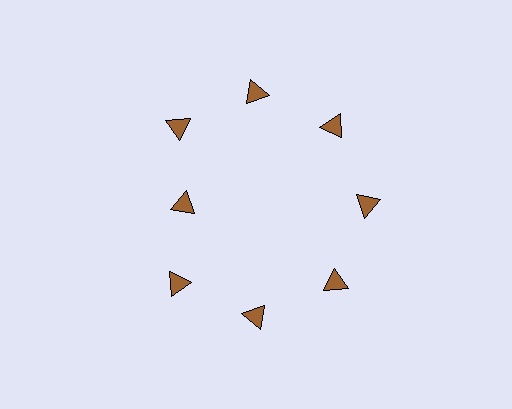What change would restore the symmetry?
The symmetry would be restored by moving it outward, back onto the ring so that all 8 triangles sit at equal angles and equal distance from the center.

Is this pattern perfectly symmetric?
No. The 8 brown triangles are arranged in a ring, but one element near the 9 o'clock position is pulled inward toward the center, breaking the 8-fold rotational symmetry.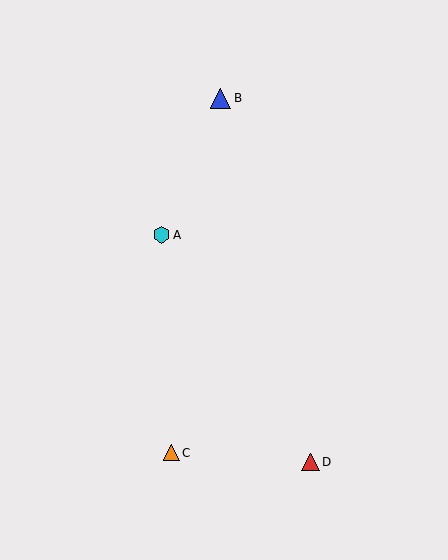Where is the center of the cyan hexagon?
The center of the cyan hexagon is at (161, 235).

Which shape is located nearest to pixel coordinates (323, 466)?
The red triangle (labeled D) at (311, 462) is nearest to that location.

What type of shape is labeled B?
Shape B is a blue triangle.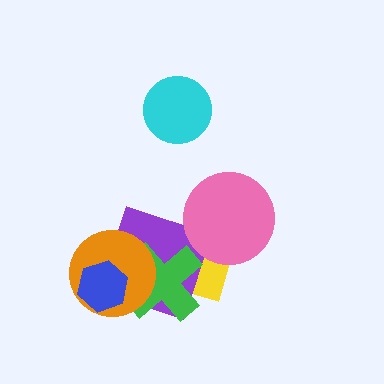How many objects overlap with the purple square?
4 objects overlap with the purple square.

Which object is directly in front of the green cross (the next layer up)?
The orange circle is directly in front of the green cross.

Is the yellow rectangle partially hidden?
Yes, it is partially covered by another shape.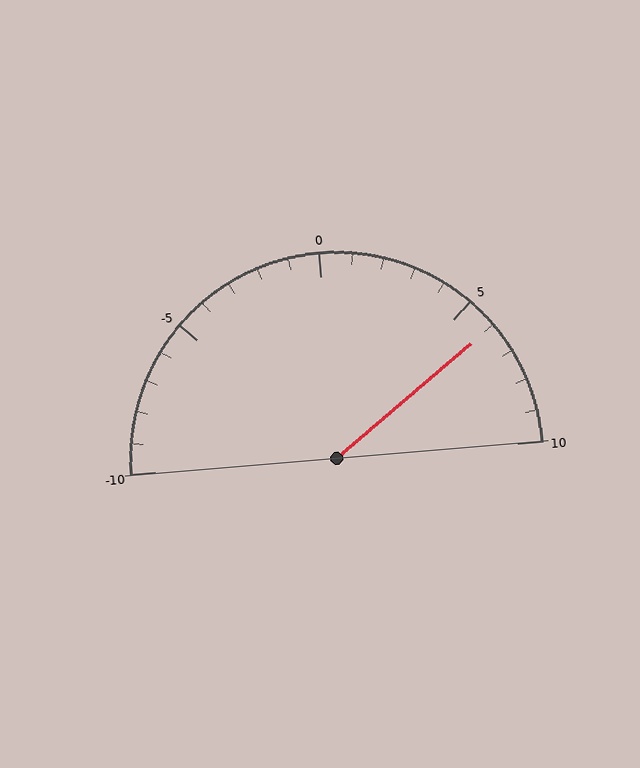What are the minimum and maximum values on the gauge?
The gauge ranges from -10 to 10.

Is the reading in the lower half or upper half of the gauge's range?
The reading is in the upper half of the range (-10 to 10).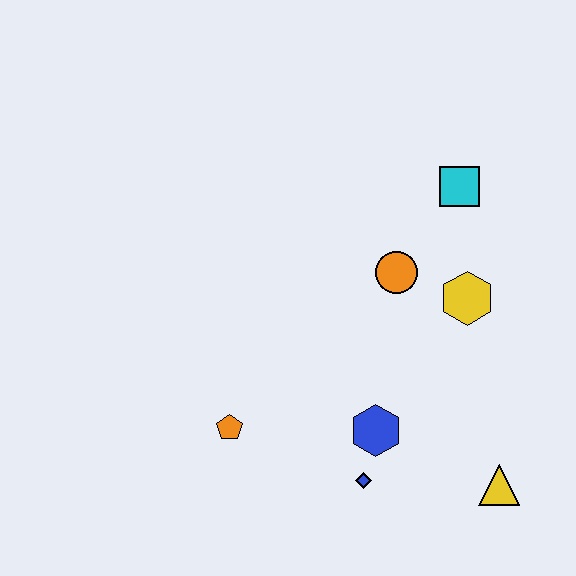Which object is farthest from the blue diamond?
The cyan square is farthest from the blue diamond.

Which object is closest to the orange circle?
The yellow hexagon is closest to the orange circle.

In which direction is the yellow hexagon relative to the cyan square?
The yellow hexagon is below the cyan square.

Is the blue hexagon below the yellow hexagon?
Yes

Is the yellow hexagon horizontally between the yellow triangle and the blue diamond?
Yes